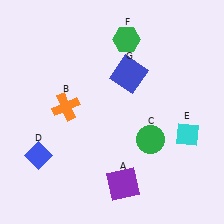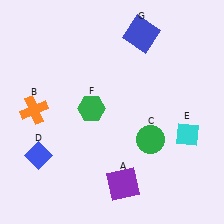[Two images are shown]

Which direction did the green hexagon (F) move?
The green hexagon (F) moved down.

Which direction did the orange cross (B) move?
The orange cross (B) moved left.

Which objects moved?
The objects that moved are: the orange cross (B), the green hexagon (F), the blue square (G).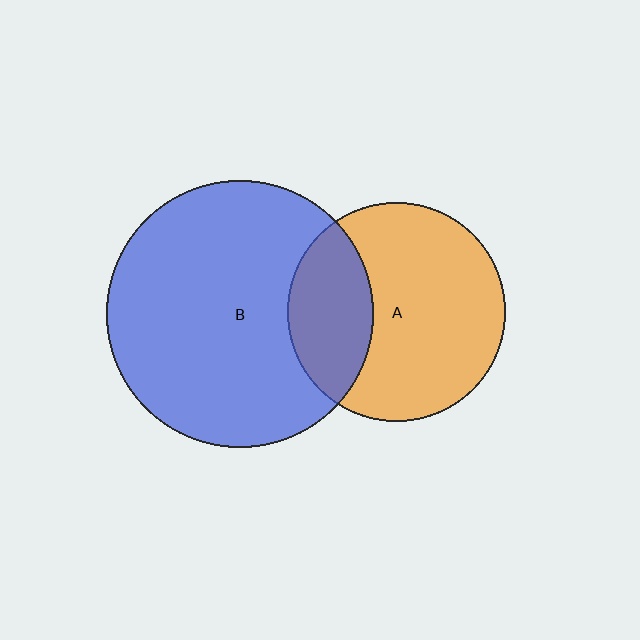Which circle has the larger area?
Circle B (blue).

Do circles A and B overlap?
Yes.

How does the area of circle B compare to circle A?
Approximately 1.5 times.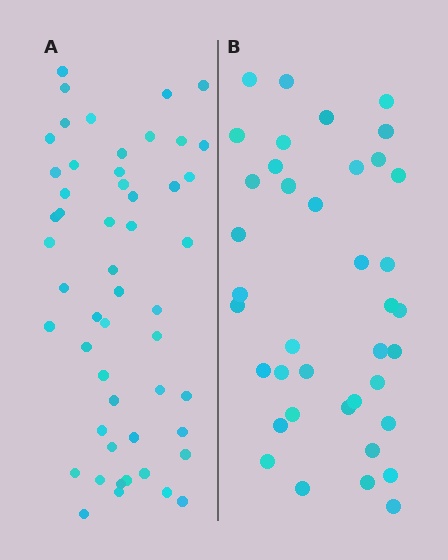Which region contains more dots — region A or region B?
Region A (the left region) has more dots.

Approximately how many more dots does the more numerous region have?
Region A has approximately 15 more dots than region B.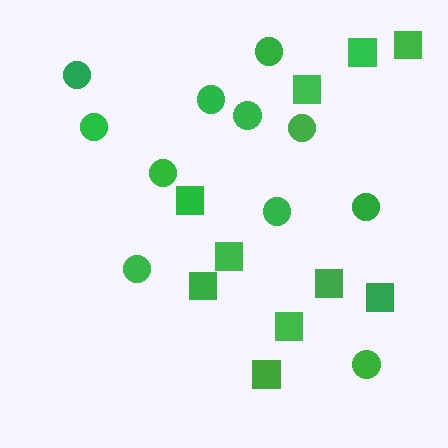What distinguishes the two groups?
There are 2 groups: one group of squares (10) and one group of circles (11).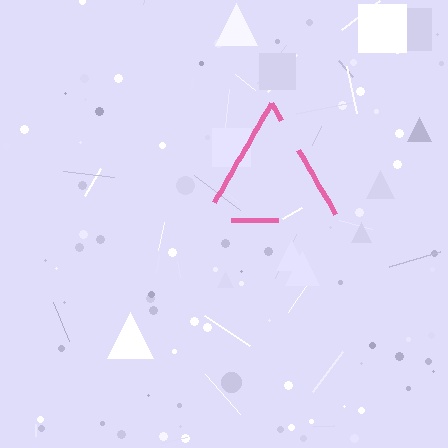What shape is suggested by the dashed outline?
The dashed outline suggests a triangle.